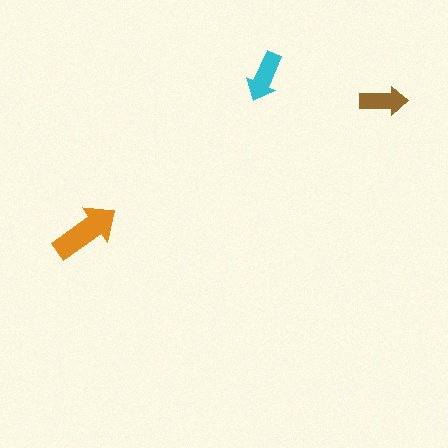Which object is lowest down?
The orange arrow is bottommost.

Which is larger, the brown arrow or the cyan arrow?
The cyan one.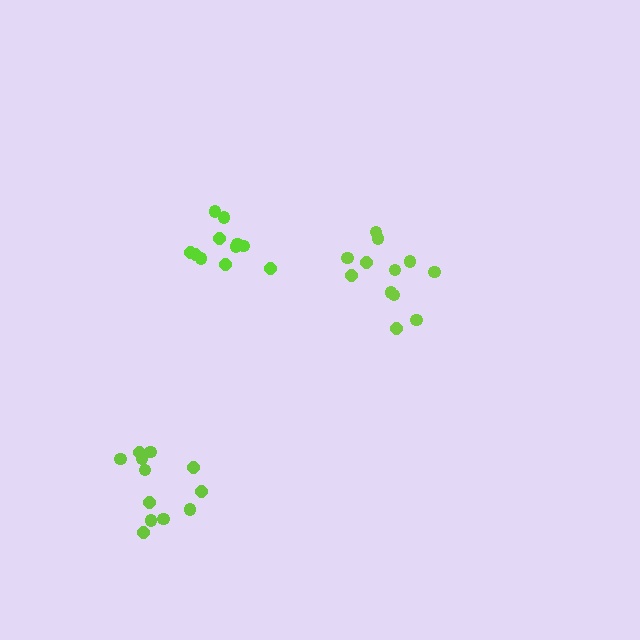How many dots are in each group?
Group 1: 11 dots, Group 2: 12 dots, Group 3: 12 dots (35 total).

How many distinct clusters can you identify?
There are 3 distinct clusters.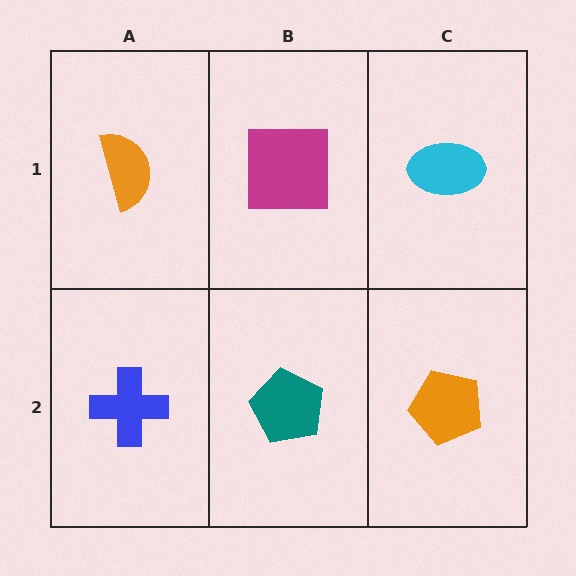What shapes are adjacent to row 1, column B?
A teal pentagon (row 2, column B), an orange semicircle (row 1, column A), a cyan ellipse (row 1, column C).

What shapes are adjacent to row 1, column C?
An orange pentagon (row 2, column C), a magenta square (row 1, column B).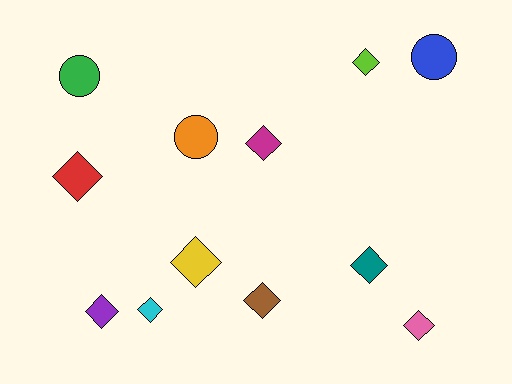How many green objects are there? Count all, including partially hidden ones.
There is 1 green object.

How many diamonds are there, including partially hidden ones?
There are 9 diamonds.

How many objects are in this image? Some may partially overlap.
There are 12 objects.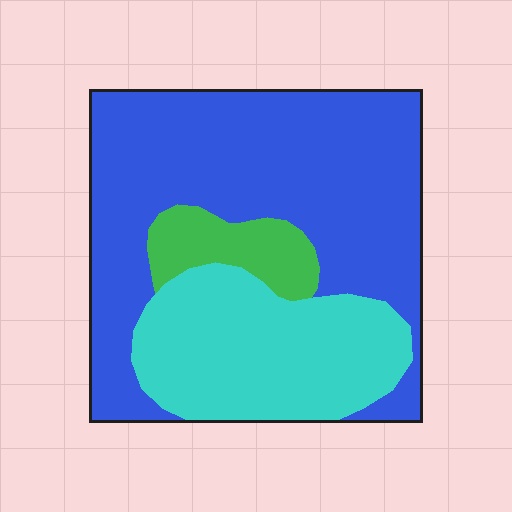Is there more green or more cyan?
Cyan.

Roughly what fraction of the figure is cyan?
Cyan takes up about one third (1/3) of the figure.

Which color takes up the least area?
Green, at roughly 10%.